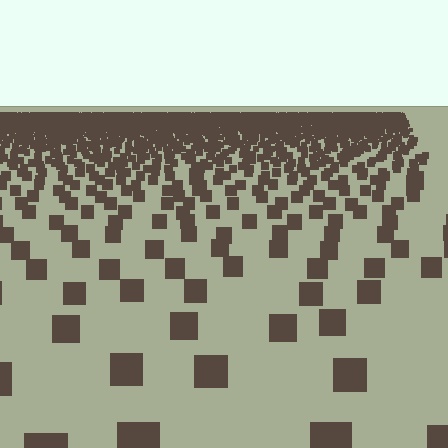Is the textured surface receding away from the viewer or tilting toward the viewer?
The surface is receding away from the viewer. Texture elements get smaller and denser toward the top.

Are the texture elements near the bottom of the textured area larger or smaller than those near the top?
Larger. Near the bottom, elements are closer to the viewer and appear at a bigger on-screen size.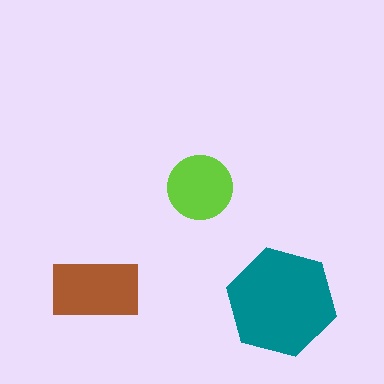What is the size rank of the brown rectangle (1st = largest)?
2nd.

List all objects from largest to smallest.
The teal hexagon, the brown rectangle, the lime circle.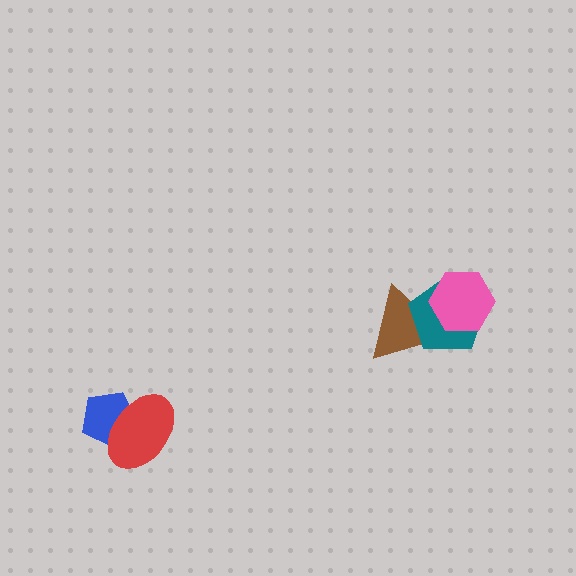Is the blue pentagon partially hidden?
Yes, it is partially covered by another shape.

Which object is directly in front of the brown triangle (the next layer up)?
The teal pentagon is directly in front of the brown triangle.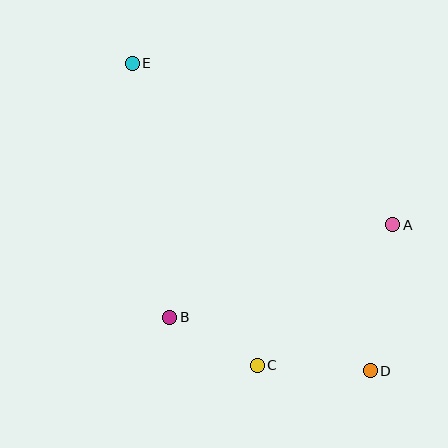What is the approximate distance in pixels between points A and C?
The distance between A and C is approximately 195 pixels.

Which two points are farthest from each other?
Points D and E are farthest from each other.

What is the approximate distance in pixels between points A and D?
The distance between A and D is approximately 148 pixels.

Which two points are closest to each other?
Points B and C are closest to each other.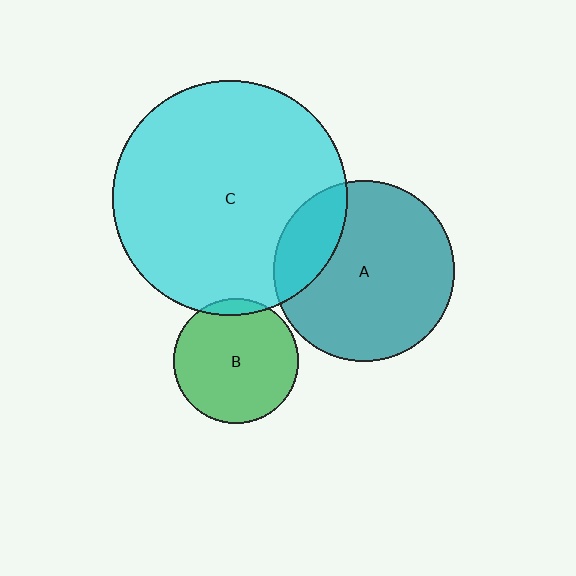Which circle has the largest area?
Circle C (cyan).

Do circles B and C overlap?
Yes.